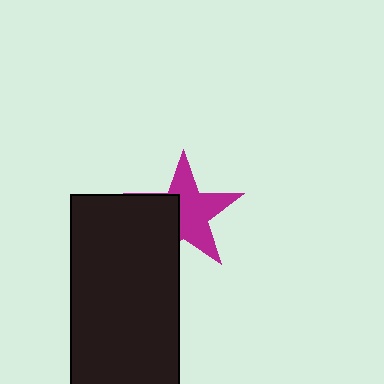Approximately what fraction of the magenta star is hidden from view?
Roughly 38% of the magenta star is hidden behind the black rectangle.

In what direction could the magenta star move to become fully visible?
The magenta star could move toward the upper-right. That would shift it out from behind the black rectangle entirely.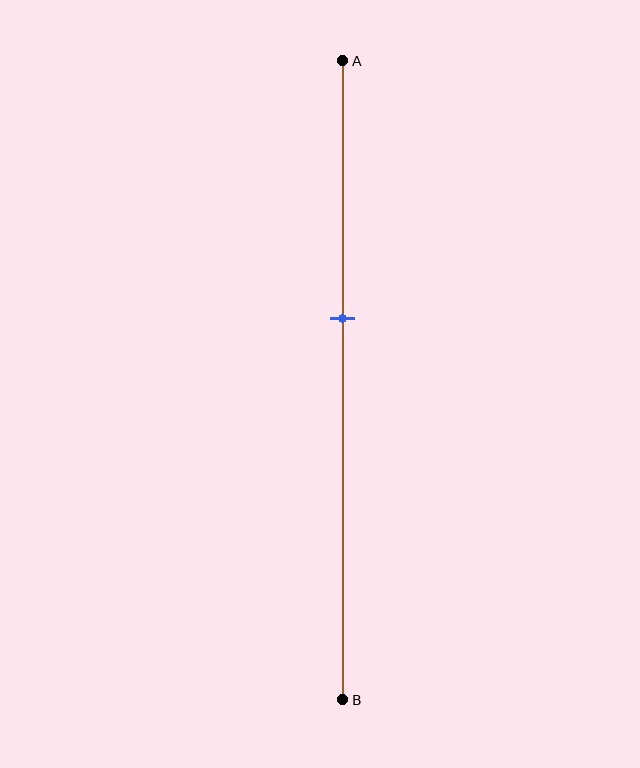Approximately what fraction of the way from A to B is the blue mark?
The blue mark is approximately 40% of the way from A to B.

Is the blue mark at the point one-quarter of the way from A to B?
No, the mark is at about 40% from A, not at the 25% one-quarter point.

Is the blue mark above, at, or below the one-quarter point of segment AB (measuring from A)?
The blue mark is below the one-quarter point of segment AB.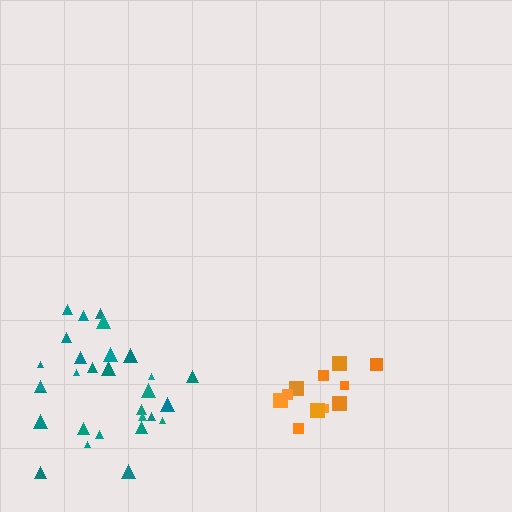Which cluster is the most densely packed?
Orange.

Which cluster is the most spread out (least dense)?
Teal.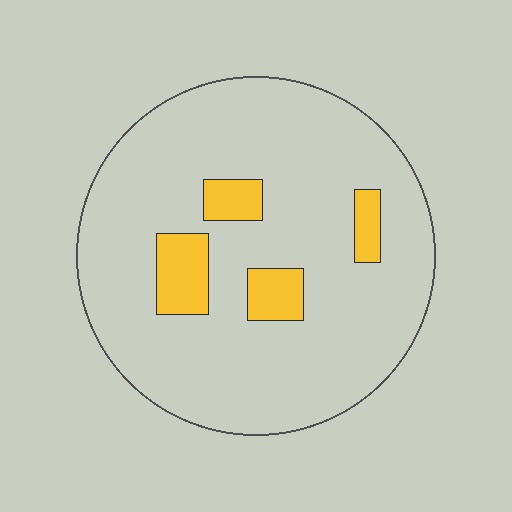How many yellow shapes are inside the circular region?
4.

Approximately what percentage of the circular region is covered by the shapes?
Approximately 10%.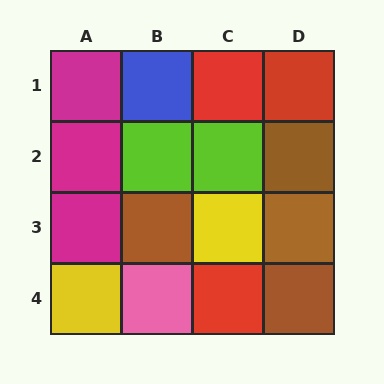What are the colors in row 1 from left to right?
Magenta, blue, red, red.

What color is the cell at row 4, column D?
Brown.